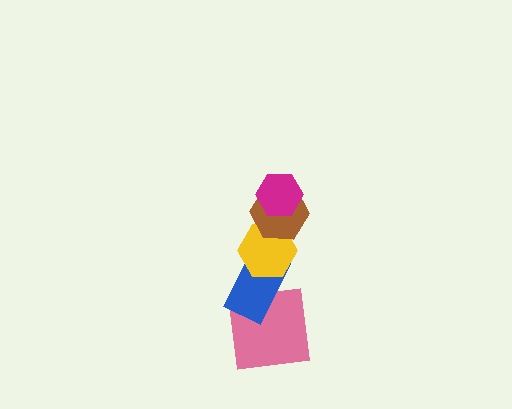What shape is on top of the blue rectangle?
The yellow hexagon is on top of the blue rectangle.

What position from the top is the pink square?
The pink square is 5th from the top.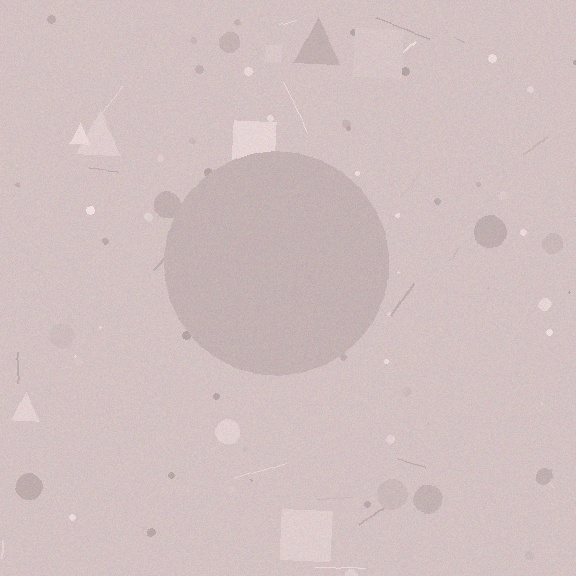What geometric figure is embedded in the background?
A circle is embedded in the background.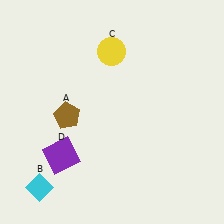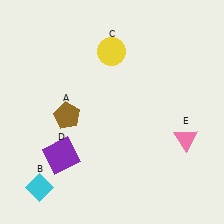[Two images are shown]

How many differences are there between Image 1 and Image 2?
There is 1 difference between the two images.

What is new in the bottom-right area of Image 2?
A pink triangle (E) was added in the bottom-right area of Image 2.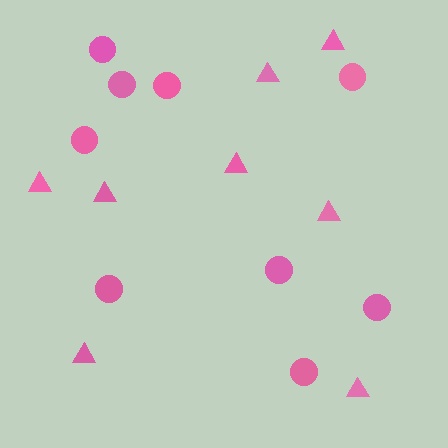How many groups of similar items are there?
There are 2 groups: one group of circles (9) and one group of triangles (8).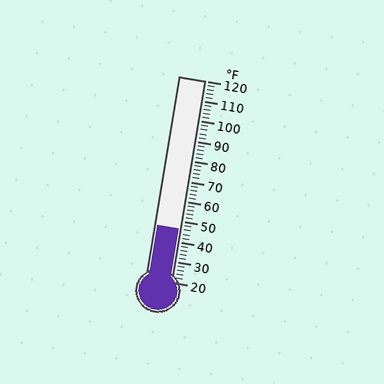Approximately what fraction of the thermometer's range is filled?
The thermometer is filled to approximately 25% of its range.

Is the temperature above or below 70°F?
The temperature is below 70°F.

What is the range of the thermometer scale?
The thermometer scale ranges from 20°F to 120°F.